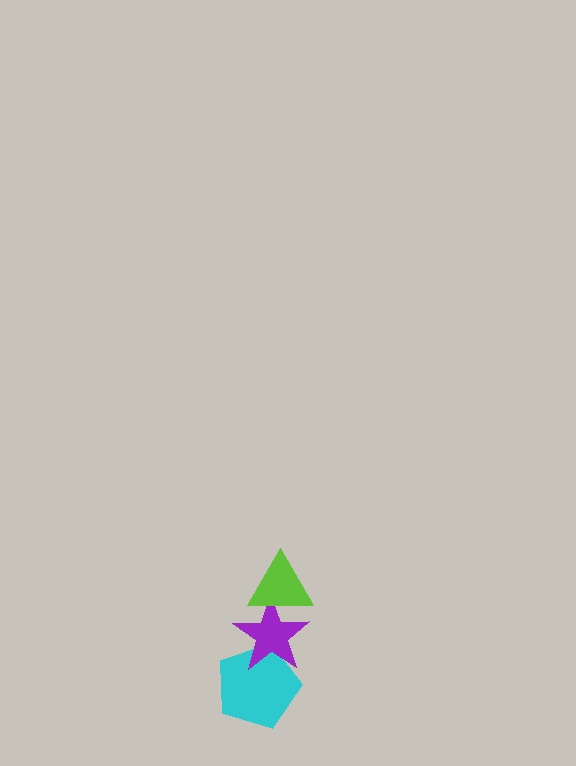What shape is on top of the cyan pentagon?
The purple star is on top of the cyan pentagon.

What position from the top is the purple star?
The purple star is 2nd from the top.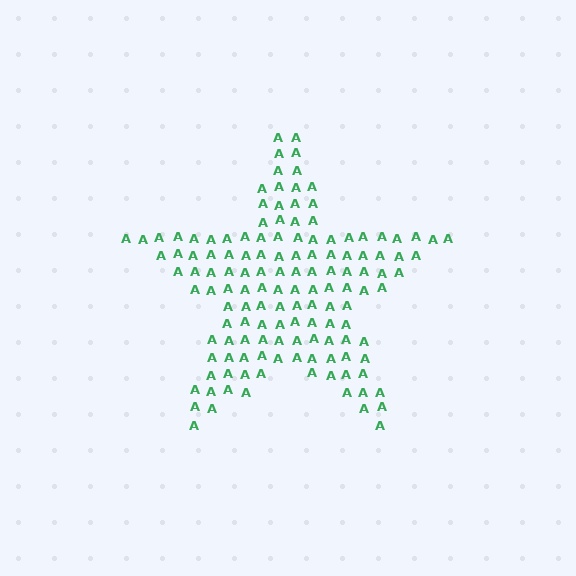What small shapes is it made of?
It is made of small letter A's.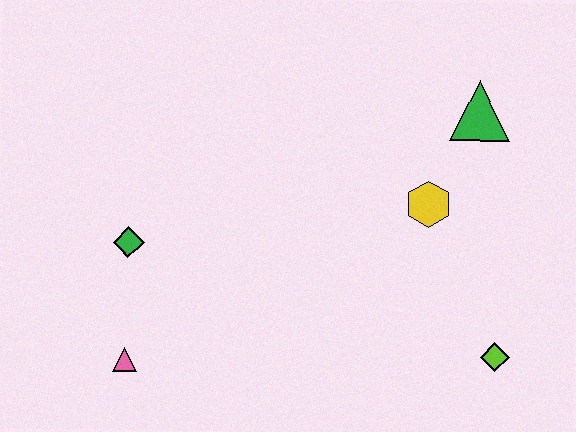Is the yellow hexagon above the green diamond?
Yes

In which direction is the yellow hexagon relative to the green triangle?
The yellow hexagon is below the green triangle.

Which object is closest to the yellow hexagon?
The green triangle is closest to the yellow hexagon.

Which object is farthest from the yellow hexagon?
The pink triangle is farthest from the yellow hexagon.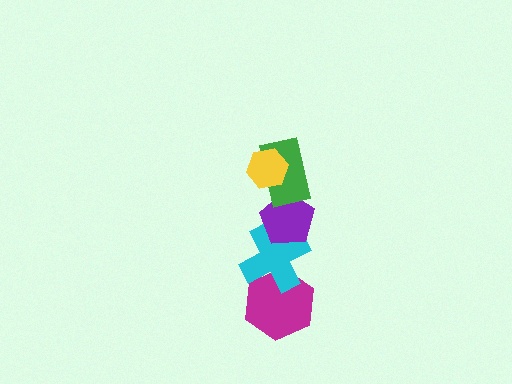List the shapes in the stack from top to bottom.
From top to bottom: the yellow hexagon, the green rectangle, the purple pentagon, the cyan cross, the magenta hexagon.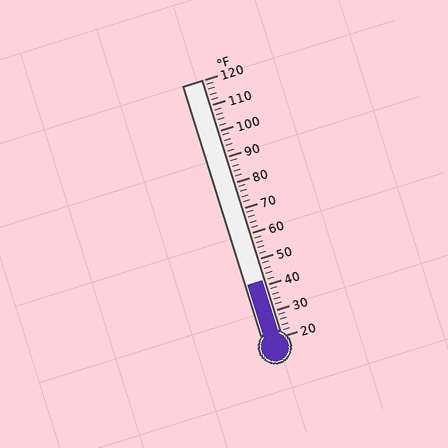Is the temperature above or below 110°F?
The temperature is below 110°F.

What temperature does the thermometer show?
The thermometer shows approximately 42°F.